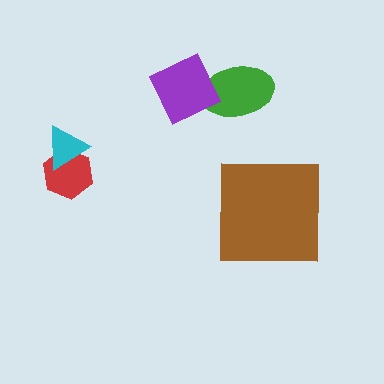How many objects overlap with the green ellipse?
1 object overlaps with the green ellipse.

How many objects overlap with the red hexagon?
1 object overlaps with the red hexagon.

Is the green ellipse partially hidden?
Yes, it is partially covered by another shape.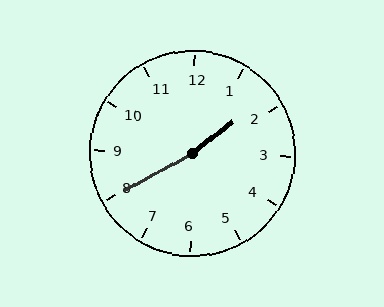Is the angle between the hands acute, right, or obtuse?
It is obtuse.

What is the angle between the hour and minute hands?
Approximately 170 degrees.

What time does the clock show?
1:40.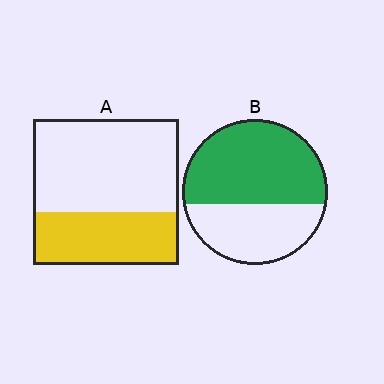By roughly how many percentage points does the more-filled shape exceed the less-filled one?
By roughly 25 percentage points (B over A).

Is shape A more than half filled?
No.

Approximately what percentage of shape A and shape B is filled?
A is approximately 35% and B is approximately 60%.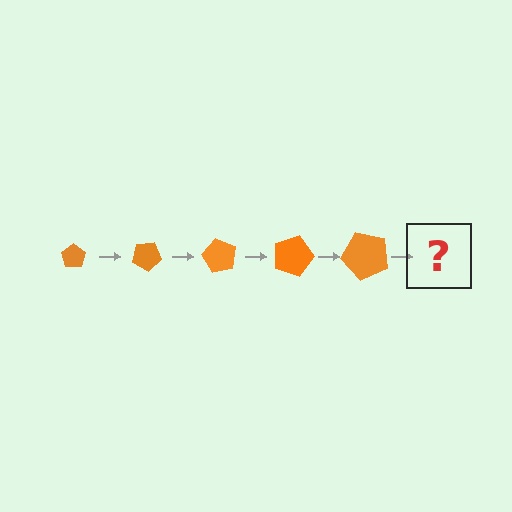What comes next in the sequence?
The next element should be a pentagon, larger than the previous one and rotated 150 degrees from the start.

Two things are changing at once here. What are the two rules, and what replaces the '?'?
The two rules are that the pentagon grows larger each step and it rotates 30 degrees each step. The '?' should be a pentagon, larger than the previous one and rotated 150 degrees from the start.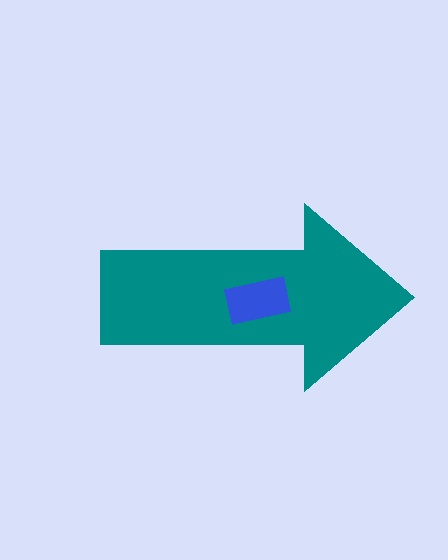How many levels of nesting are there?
2.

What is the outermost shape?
The teal arrow.